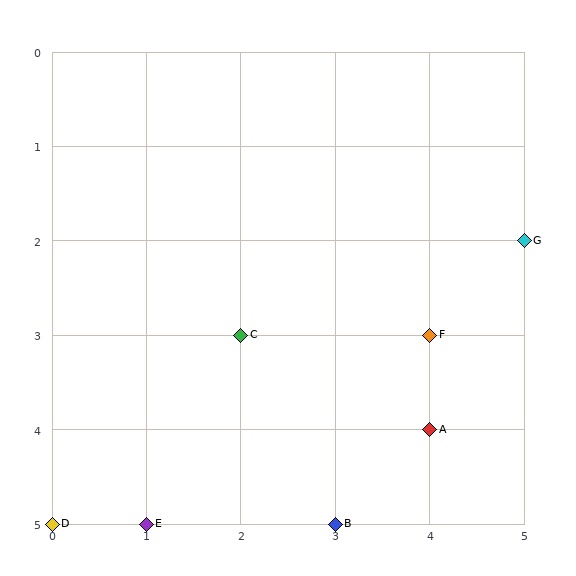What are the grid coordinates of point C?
Point C is at grid coordinates (2, 3).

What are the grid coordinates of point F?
Point F is at grid coordinates (4, 3).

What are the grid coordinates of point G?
Point G is at grid coordinates (5, 2).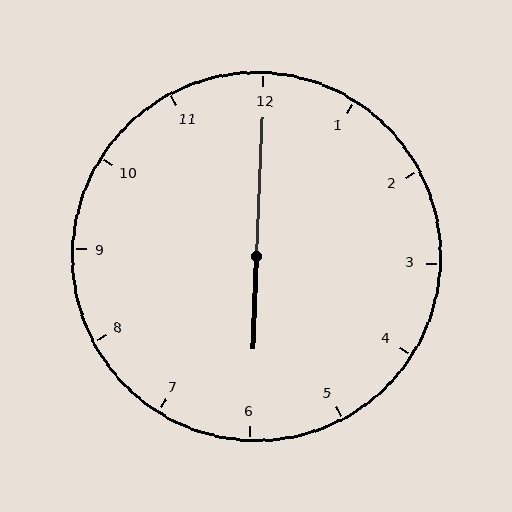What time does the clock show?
6:00.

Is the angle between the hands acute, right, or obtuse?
It is obtuse.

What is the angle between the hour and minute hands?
Approximately 180 degrees.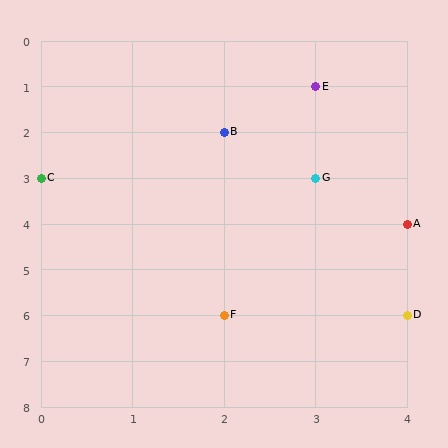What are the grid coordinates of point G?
Point G is at grid coordinates (3, 3).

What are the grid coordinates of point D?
Point D is at grid coordinates (4, 6).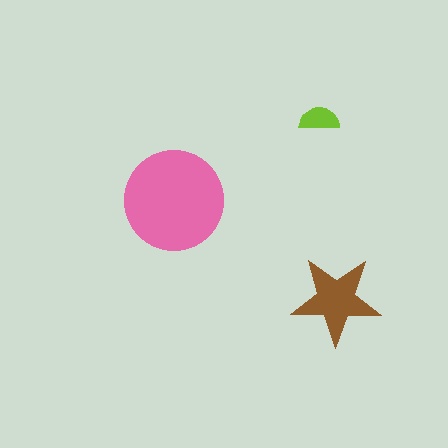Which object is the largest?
The pink circle.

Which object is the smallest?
The lime semicircle.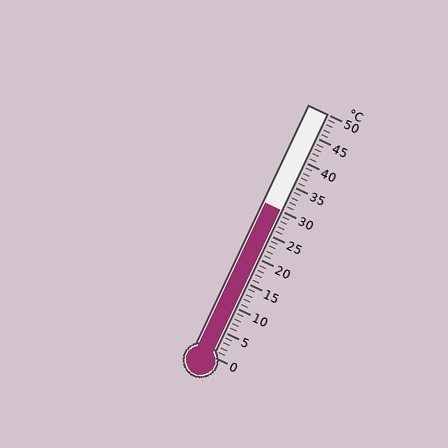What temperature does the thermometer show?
The thermometer shows approximately 30°C.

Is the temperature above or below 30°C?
The temperature is at 30°C.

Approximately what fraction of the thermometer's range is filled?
The thermometer is filled to approximately 60% of its range.